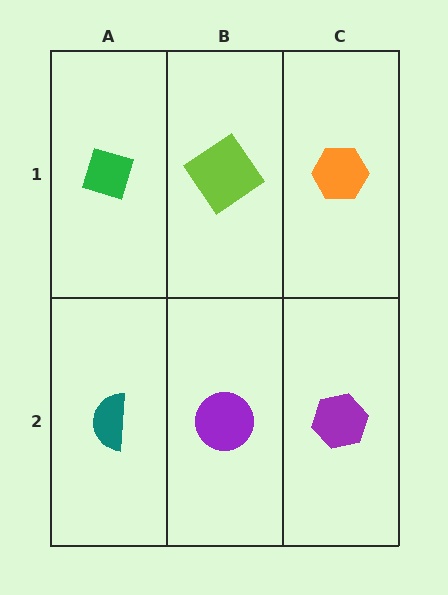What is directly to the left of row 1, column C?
A lime diamond.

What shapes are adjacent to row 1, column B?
A purple circle (row 2, column B), a green diamond (row 1, column A), an orange hexagon (row 1, column C).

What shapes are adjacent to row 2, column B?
A lime diamond (row 1, column B), a teal semicircle (row 2, column A), a purple hexagon (row 2, column C).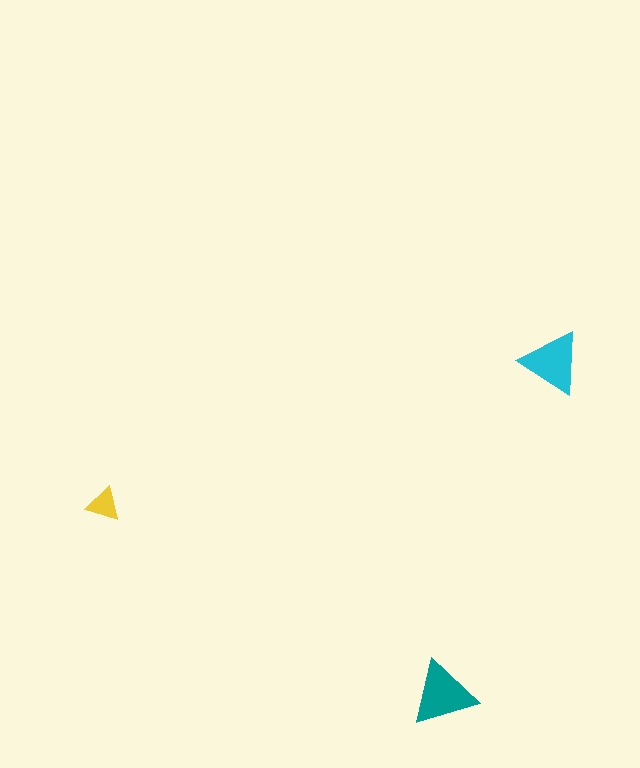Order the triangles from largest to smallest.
the teal one, the cyan one, the yellow one.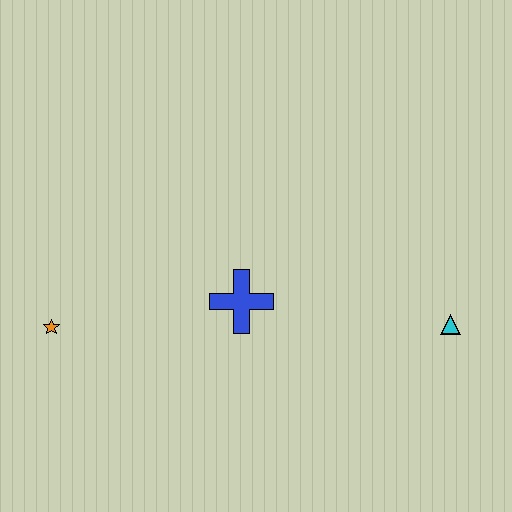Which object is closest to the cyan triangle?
The blue cross is closest to the cyan triangle.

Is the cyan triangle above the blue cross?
No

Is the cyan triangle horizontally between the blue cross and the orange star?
No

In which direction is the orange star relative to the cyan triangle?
The orange star is to the left of the cyan triangle.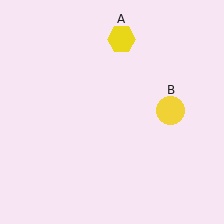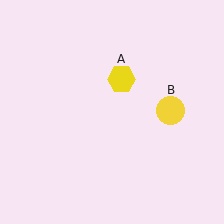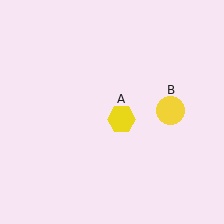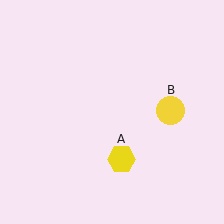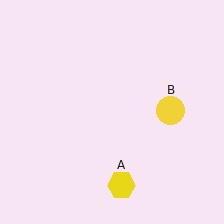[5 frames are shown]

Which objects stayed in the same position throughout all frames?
Yellow circle (object B) remained stationary.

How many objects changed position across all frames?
1 object changed position: yellow hexagon (object A).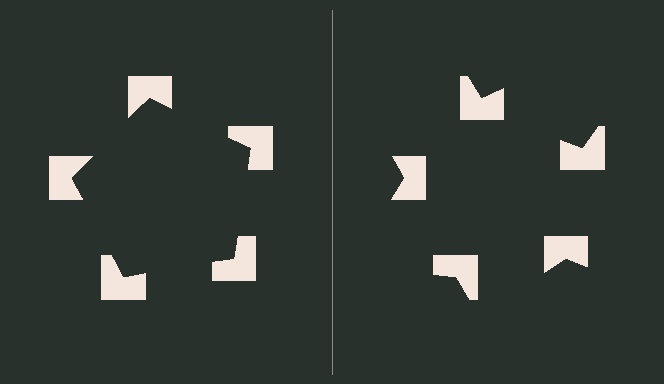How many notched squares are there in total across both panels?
10 — 5 on each side.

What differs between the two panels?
The notched squares are positioned identically on both sides; only the wedge orientations differ. On the left they align to a pentagon; on the right they are misaligned.